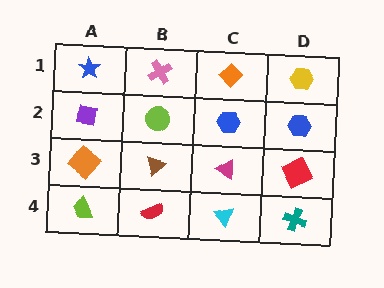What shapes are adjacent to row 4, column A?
An orange diamond (row 3, column A), a red semicircle (row 4, column B).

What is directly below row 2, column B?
A brown triangle.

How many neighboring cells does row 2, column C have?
4.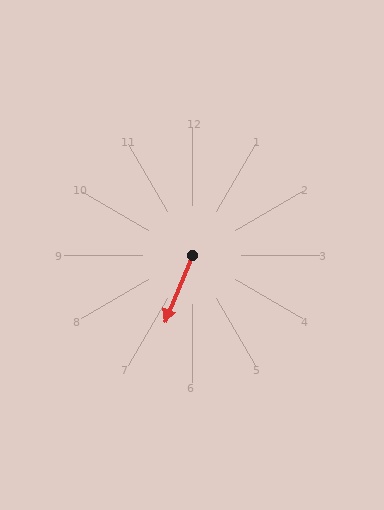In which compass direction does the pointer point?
Southwest.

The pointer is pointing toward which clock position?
Roughly 7 o'clock.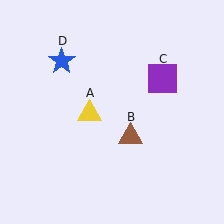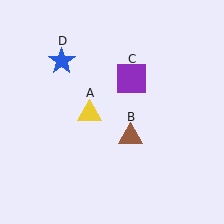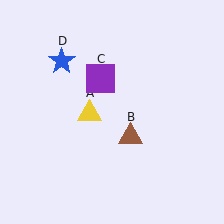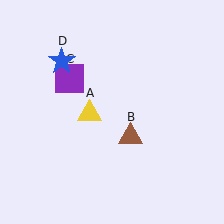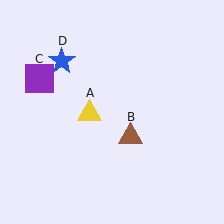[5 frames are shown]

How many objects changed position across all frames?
1 object changed position: purple square (object C).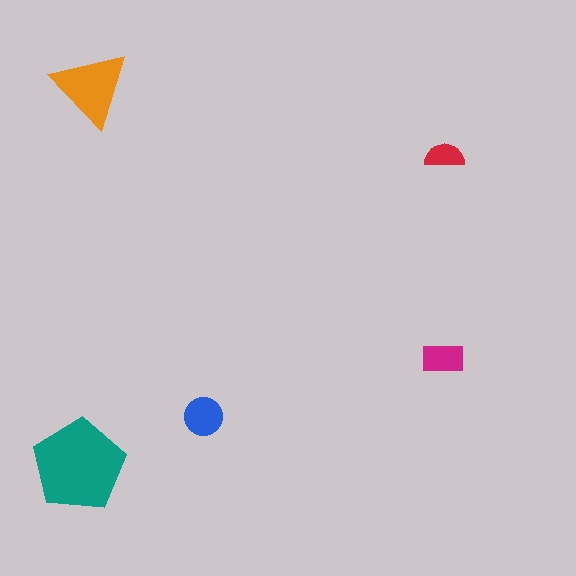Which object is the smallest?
The red semicircle.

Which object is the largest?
The teal pentagon.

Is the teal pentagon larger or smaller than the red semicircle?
Larger.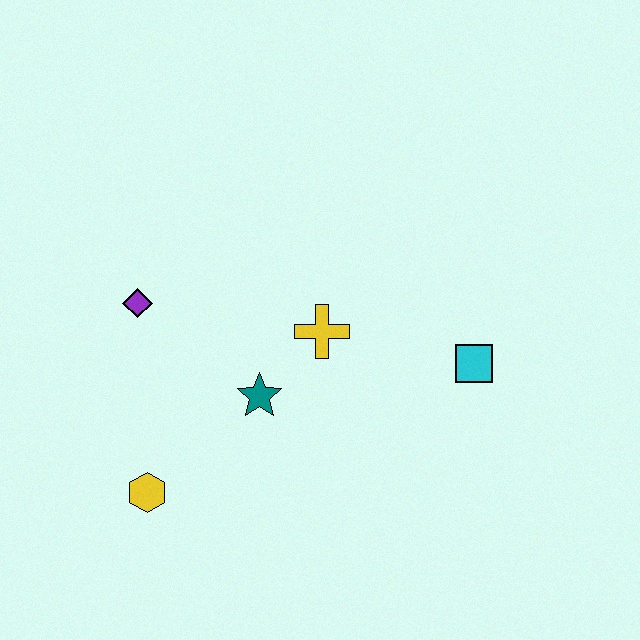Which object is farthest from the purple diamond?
The cyan square is farthest from the purple diamond.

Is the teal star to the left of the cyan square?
Yes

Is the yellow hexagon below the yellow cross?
Yes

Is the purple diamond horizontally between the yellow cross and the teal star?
No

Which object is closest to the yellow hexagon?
The teal star is closest to the yellow hexagon.